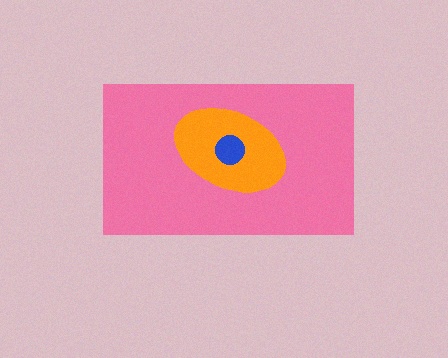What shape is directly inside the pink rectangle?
The orange ellipse.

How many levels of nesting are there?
3.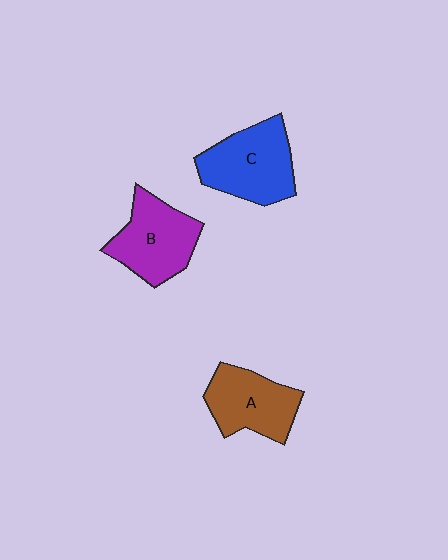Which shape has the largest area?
Shape C (blue).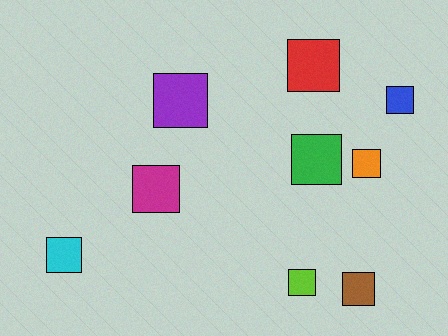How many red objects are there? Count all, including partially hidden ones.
There is 1 red object.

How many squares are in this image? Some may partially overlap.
There are 9 squares.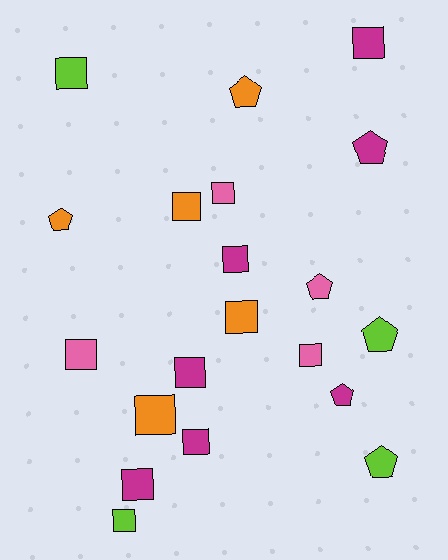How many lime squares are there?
There are 2 lime squares.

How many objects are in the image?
There are 20 objects.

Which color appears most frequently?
Magenta, with 7 objects.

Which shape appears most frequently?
Square, with 13 objects.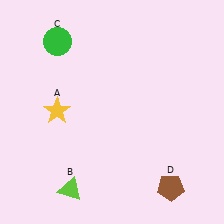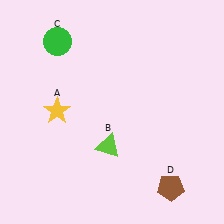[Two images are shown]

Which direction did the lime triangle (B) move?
The lime triangle (B) moved up.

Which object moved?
The lime triangle (B) moved up.